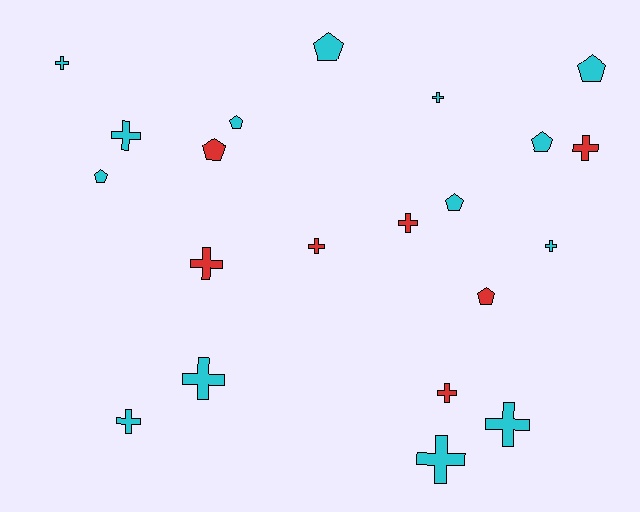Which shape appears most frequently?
Cross, with 13 objects.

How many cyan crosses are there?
There are 8 cyan crosses.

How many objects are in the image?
There are 21 objects.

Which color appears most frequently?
Cyan, with 14 objects.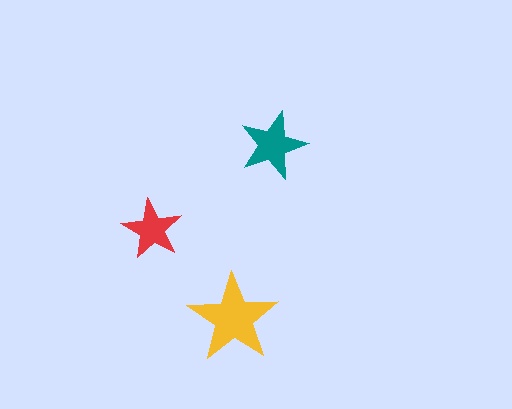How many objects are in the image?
There are 3 objects in the image.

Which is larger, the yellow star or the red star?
The yellow one.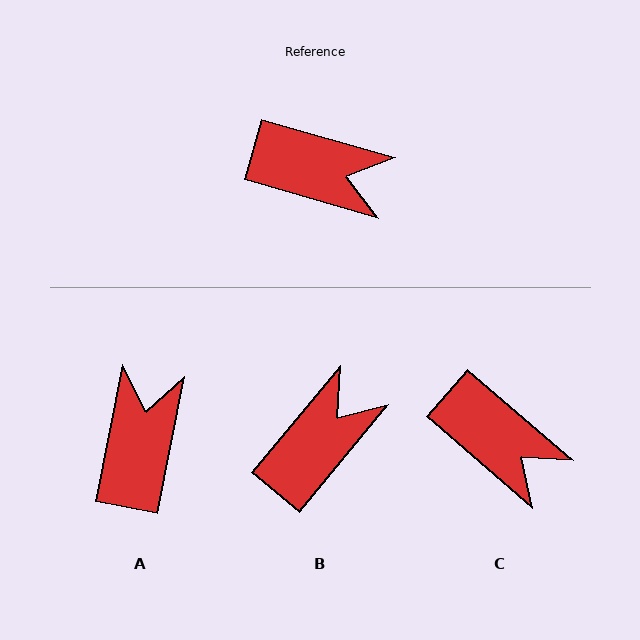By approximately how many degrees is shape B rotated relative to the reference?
Approximately 66 degrees counter-clockwise.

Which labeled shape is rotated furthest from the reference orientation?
A, about 95 degrees away.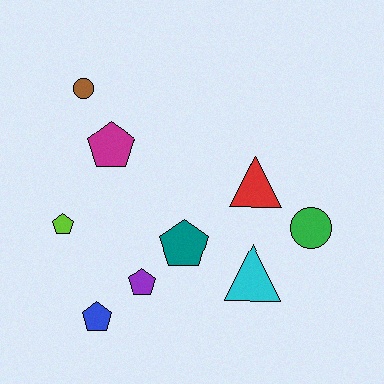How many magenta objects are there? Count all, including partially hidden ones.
There is 1 magenta object.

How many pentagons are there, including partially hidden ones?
There are 5 pentagons.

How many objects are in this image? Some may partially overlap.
There are 9 objects.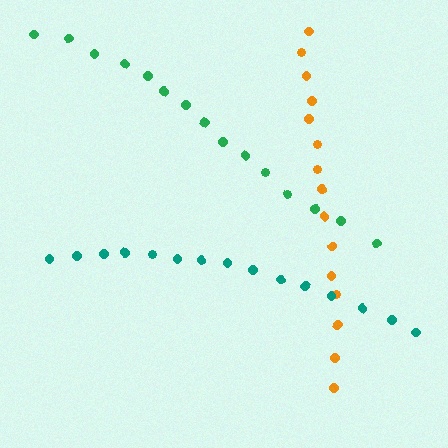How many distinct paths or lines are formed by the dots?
There are 3 distinct paths.